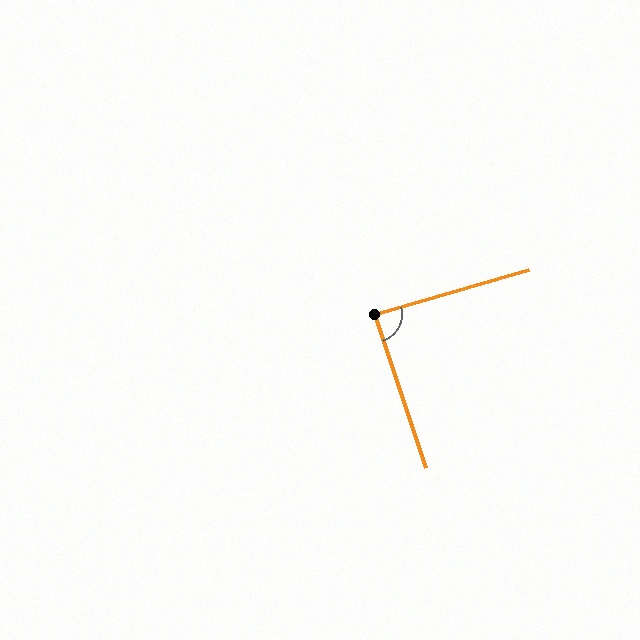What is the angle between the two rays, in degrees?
Approximately 88 degrees.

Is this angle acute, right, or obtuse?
It is approximately a right angle.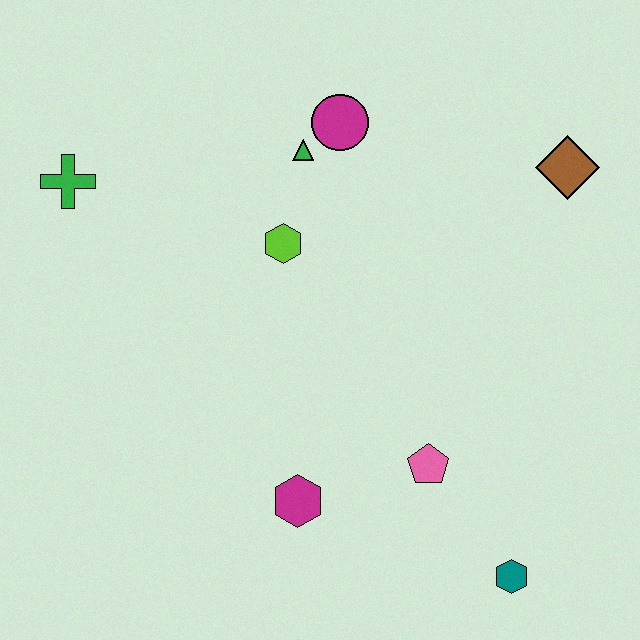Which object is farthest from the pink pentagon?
The green cross is farthest from the pink pentagon.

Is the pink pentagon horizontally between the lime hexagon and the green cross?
No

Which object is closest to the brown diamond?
The magenta circle is closest to the brown diamond.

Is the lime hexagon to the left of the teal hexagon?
Yes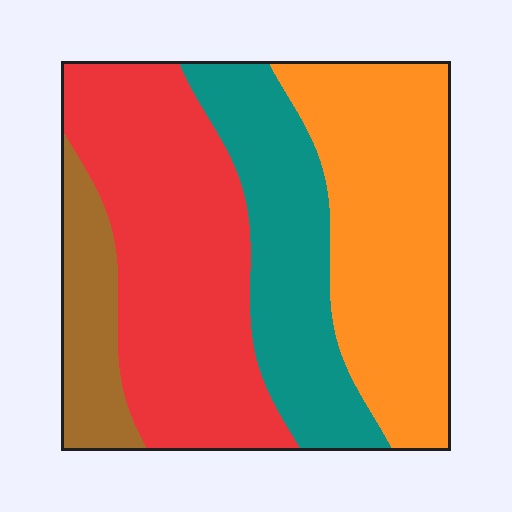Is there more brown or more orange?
Orange.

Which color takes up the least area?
Brown, at roughly 10%.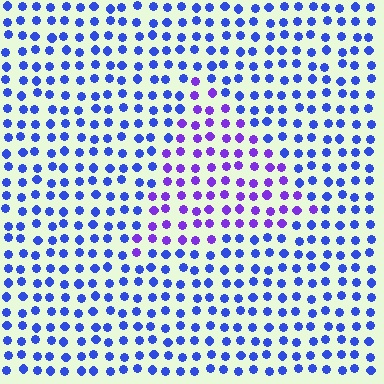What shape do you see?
I see a triangle.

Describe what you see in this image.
The image is filled with small blue elements in a uniform arrangement. A triangle-shaped region is visible where the elements are tinted to a slightly different hue, forming a subtle color boundary.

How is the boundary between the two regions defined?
The boundary is defined purely by a slight shift in hue (about 37 degrees). Spacing, size, and orientation are identical on both sides.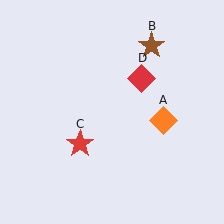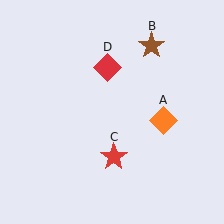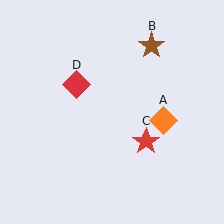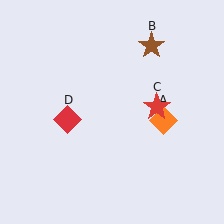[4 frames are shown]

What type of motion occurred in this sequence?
The red star (object C), red diamond (object D) rotated counterclockwise around the center of the scene.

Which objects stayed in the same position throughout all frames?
Orange diamond (object A) and brown star (object B) remained stationary.